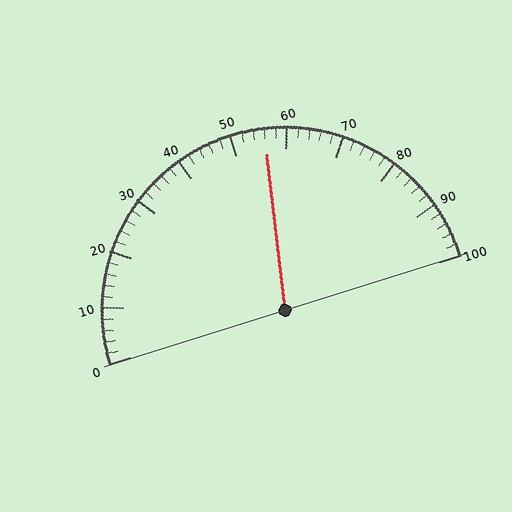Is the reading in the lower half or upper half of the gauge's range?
The reading is in the upper half of the range (0 to 100).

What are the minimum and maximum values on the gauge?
The gauge ranges from 0 to 100.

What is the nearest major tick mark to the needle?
The nearest major tick mark is 60.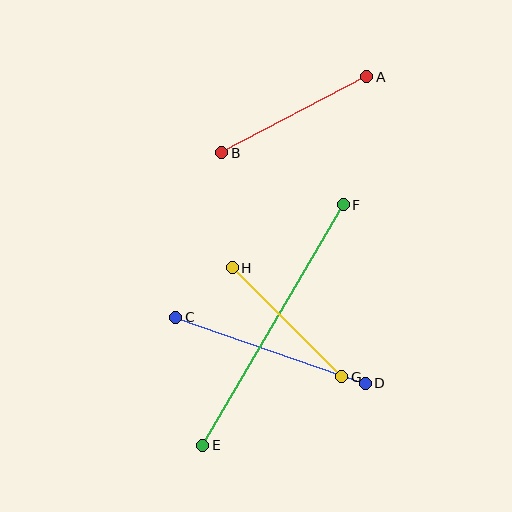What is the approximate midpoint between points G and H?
The midpoint is at approximately (287, 322) pixels.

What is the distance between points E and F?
The distance is approximately 279 pixels.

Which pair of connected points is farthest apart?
Points E and F are farthest apart.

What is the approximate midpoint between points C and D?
The midpoint is at approximately (271, 350) pixels.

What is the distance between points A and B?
The distance is approximately 164 pixels.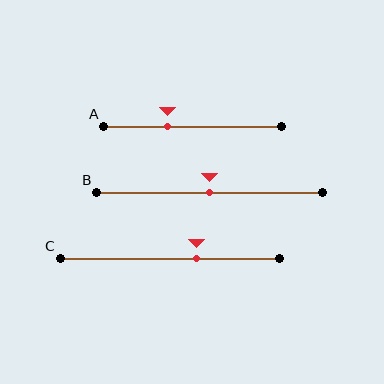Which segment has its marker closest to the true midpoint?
Segment B has its marker closest to the true midpoint.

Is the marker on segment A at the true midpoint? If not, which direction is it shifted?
No, the marker on segment A is shifted to the left by about 14% of the segment length.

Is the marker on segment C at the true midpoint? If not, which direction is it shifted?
No, the marker on segment C is shifted to the right by about 12% of the segment length.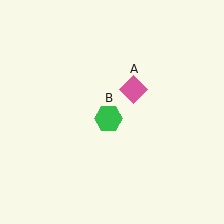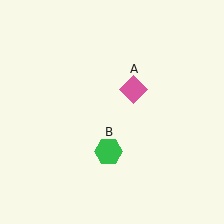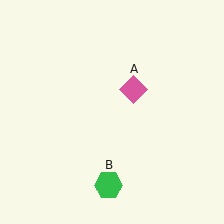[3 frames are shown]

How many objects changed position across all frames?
1 object changed position: green hexagon (object B).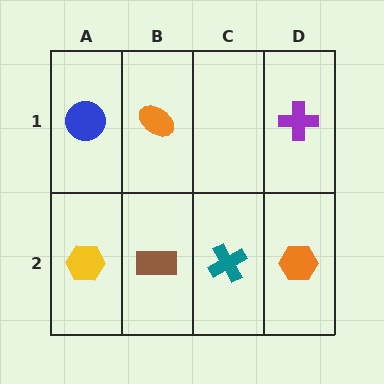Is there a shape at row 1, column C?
No, that cell is empty.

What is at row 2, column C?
A teal cross.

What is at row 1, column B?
An orange ellipse.